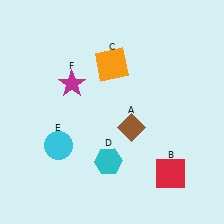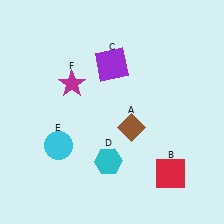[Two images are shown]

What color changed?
The square (C) changed from orange in Image 1 to purple in Image 2.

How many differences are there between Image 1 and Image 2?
There is 1 difference between the two images.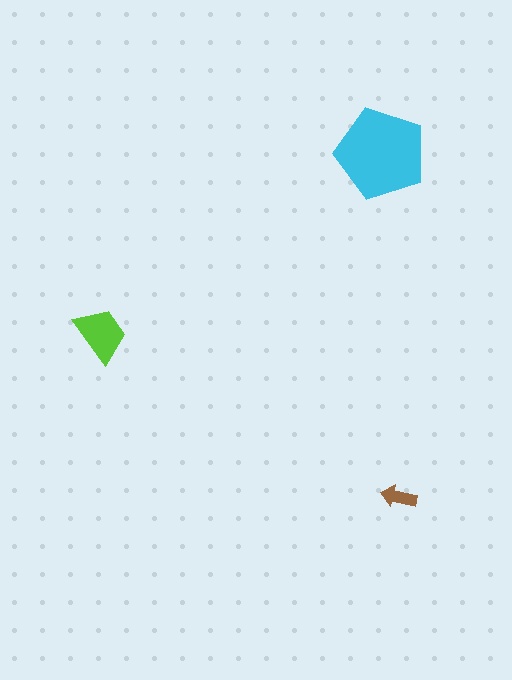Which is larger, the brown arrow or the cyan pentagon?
The cyan pentagon.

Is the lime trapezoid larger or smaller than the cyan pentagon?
Smaller.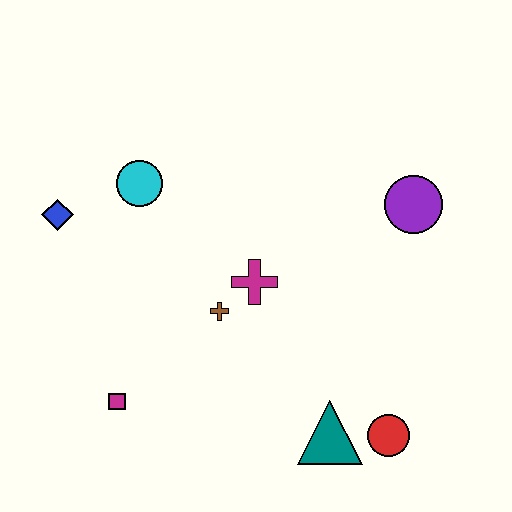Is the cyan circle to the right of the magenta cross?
No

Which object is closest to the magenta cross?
The brown cross is closest to the magenta cross.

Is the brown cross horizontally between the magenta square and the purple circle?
Yes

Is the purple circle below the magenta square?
No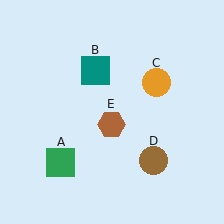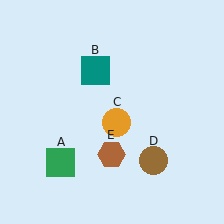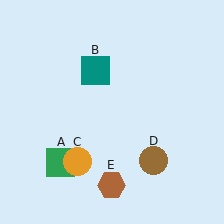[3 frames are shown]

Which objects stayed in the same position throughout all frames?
Green square (object A) and teal square (object B) and brown circle (object D) remained stationary.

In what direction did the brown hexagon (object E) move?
The brown hexagon (object E) moved down.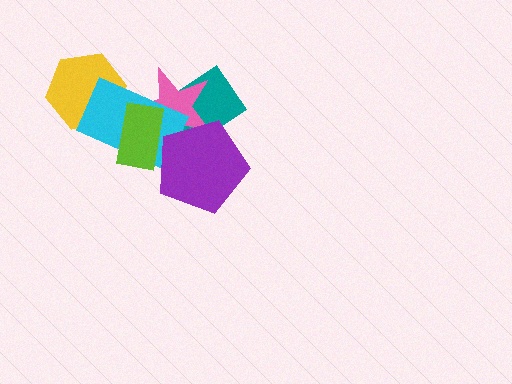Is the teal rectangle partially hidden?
Yes, it is partially covered by another shape.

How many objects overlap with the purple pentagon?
4 objects overlap with the purple pentagon.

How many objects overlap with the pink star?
4 objects overlap with the pink star.